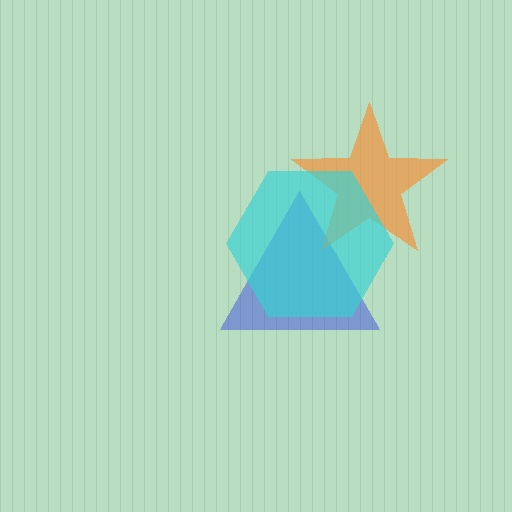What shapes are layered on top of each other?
The layered shapes are: a blue triangle, an orange star, a cyan hexagon.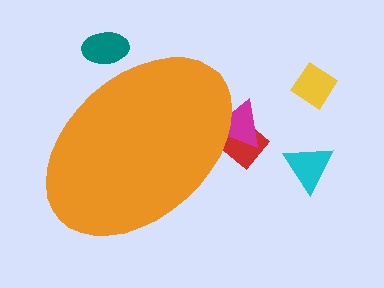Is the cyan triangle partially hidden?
No, the cyan triangle is fully visible.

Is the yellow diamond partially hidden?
No, the yellow diamond is fully visible.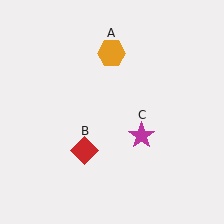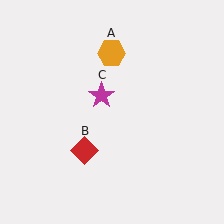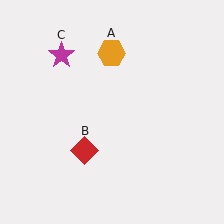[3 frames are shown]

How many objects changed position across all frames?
1 object changed position: magenta star (object C).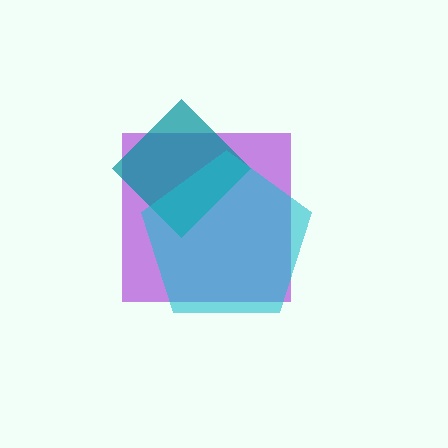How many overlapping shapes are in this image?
There are 3 overlapping shapes in the image.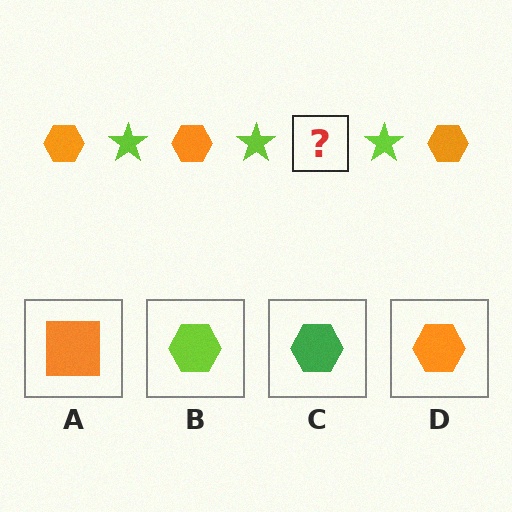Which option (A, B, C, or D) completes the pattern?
D.